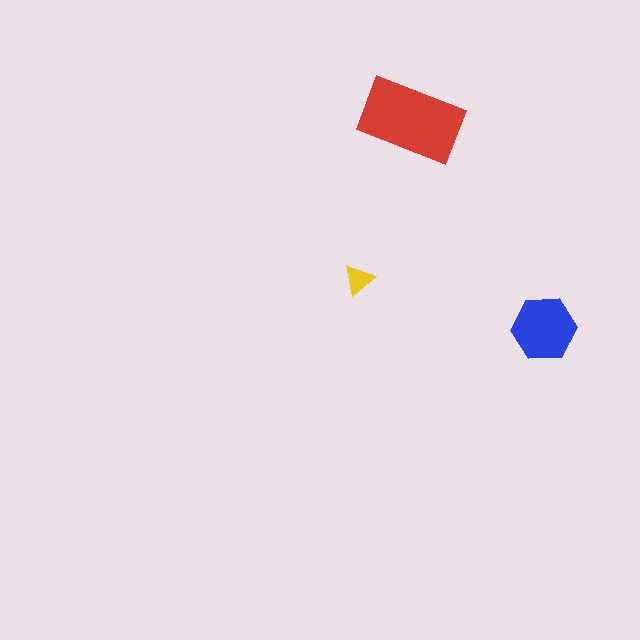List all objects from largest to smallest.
The red rectangle, the blue hexagon, the yellow triangle.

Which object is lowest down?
The blue hexagon is bottommost.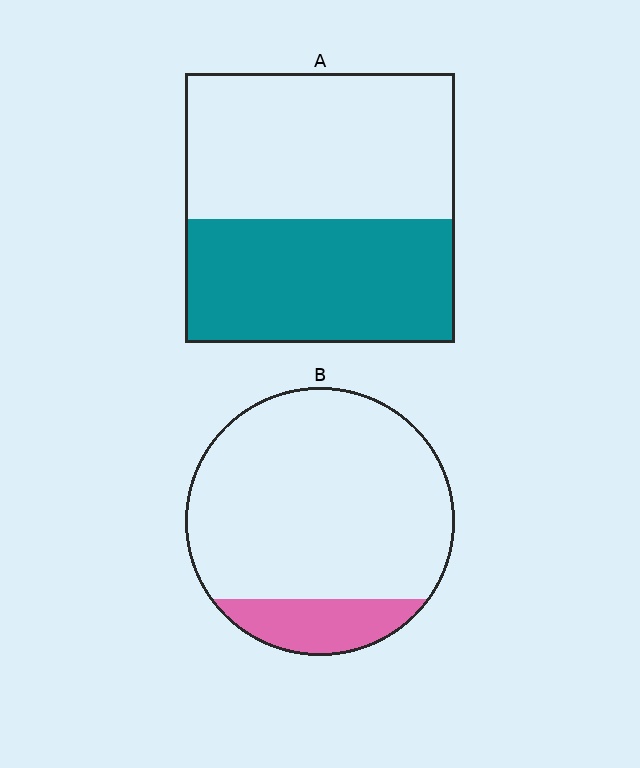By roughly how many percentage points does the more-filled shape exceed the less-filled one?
By roughly 30 percentage points (A over B).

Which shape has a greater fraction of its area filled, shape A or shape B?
Shape A.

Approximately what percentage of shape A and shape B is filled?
A is approximately 45% and B is approximately 15%.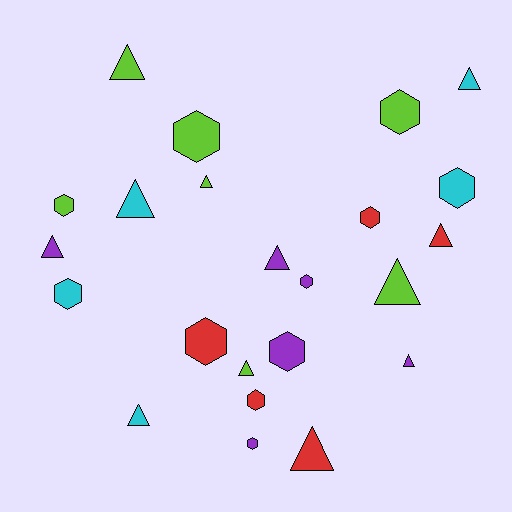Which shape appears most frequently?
Triangle, with 12 objects.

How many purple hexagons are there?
There are 3 purple hexagons.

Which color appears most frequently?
Lime, with 7 objects.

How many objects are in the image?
There are 23 objects.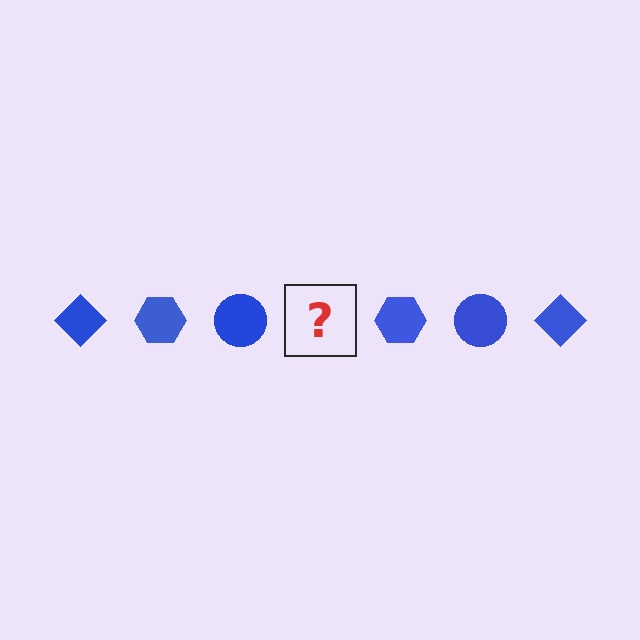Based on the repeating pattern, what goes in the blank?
The blank should be a blue diamond.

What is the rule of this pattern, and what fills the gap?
The rule is that the pattern cycles through diamond, hexagon, circle shapes in blue. The gap should be filled with a blue diamond.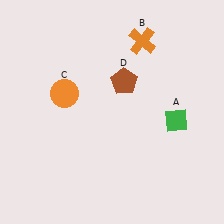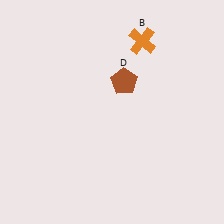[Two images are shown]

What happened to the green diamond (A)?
The green diamond (A) was removed in Image 2. It was in the bottom-right area of Image 1.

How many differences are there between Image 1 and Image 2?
There are 2 differences between the two images.